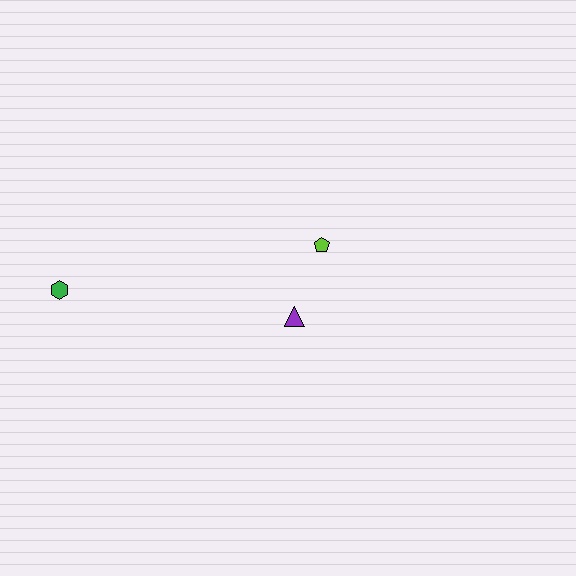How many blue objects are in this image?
There are no blue objects.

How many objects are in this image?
There are 3 objects.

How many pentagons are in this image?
There is 1 pentagon.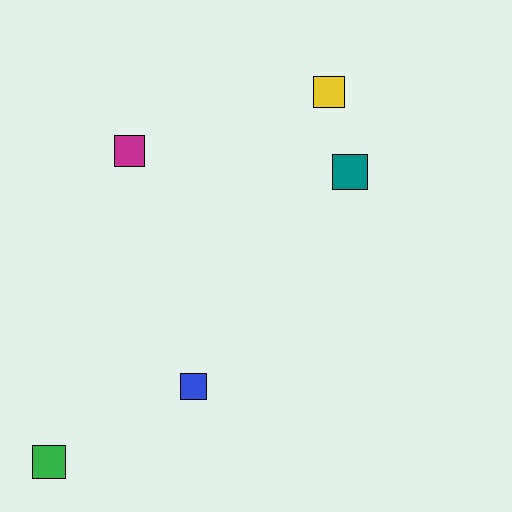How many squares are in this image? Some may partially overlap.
There are 5 squares.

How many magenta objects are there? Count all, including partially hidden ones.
There is 1 magenta object.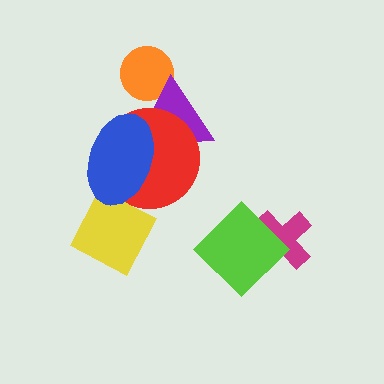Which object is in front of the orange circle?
The purple triangle is in front of the orange circle.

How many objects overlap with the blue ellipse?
3 objects overlap with the blue ellipse.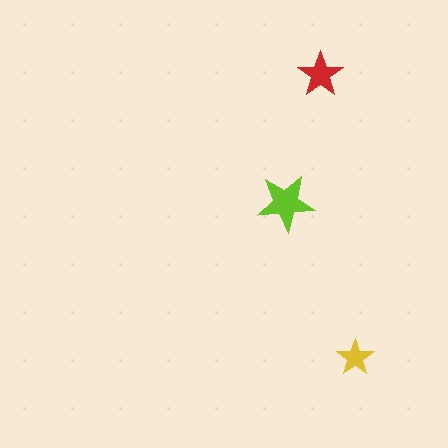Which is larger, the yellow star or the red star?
The red one.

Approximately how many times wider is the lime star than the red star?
About 1.5 times wider.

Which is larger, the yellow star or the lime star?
The lime one.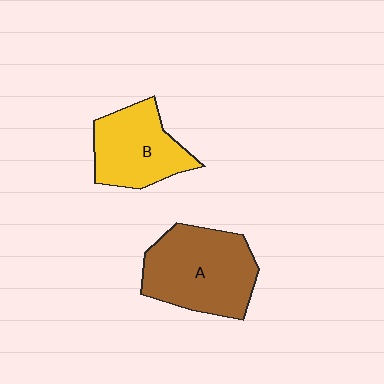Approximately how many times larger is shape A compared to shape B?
Approximately 1.3 times.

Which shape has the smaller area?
Shape B (yellow).